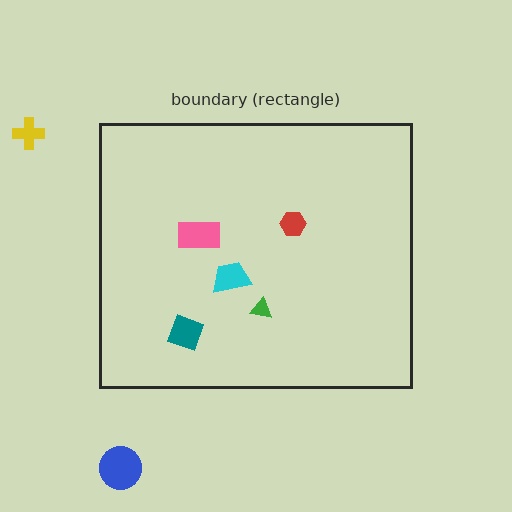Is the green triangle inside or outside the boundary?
Inside.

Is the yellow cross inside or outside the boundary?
Outside.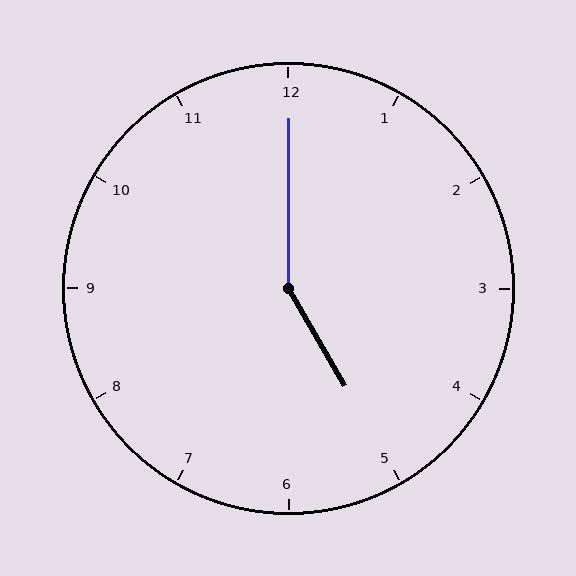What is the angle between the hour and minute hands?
Approximately 150 degrees.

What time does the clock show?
5:00.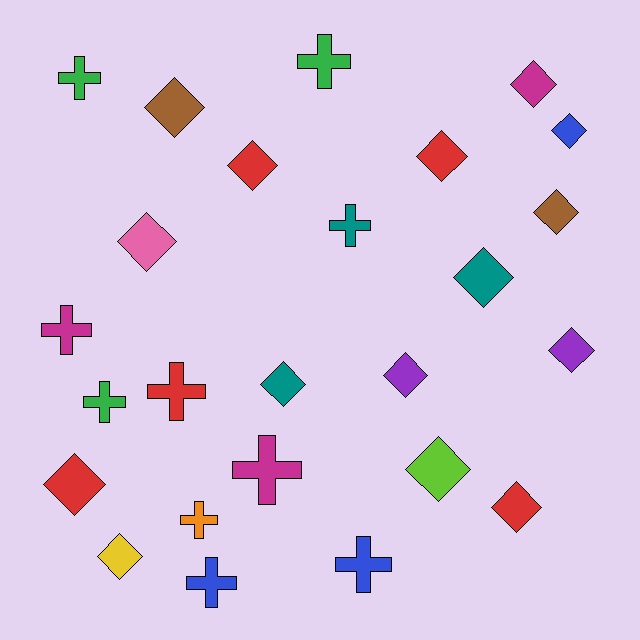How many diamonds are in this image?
There are 15 diamonds.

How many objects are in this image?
There are 25 objects.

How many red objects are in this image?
There are 5 red objects.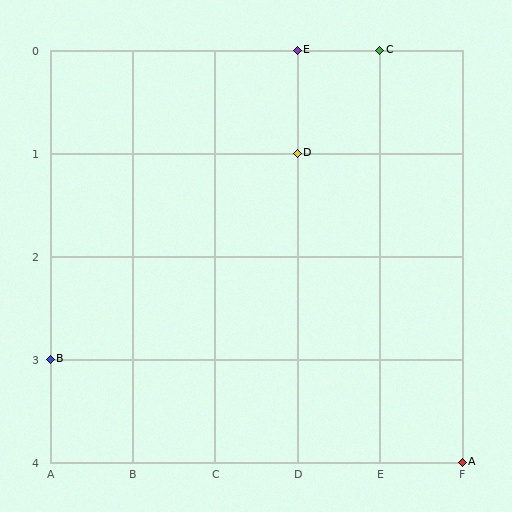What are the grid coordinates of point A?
Point A is at grid coordinates (F, 4).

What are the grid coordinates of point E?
Point E is at grid coordinates (D, 0).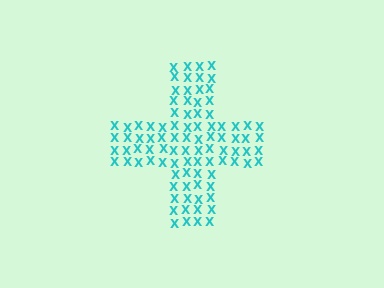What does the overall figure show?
The overall figure shows a cross.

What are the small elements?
The small elements are letter X's.